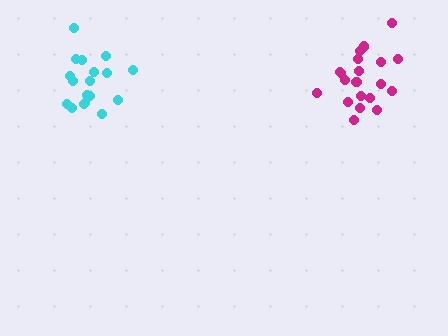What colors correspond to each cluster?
The clusters are colored: cyan, magenta.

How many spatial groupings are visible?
There are 2 spatial groupings.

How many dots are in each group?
Group 1: 18 dots, Group 2: 20 dots (38 total).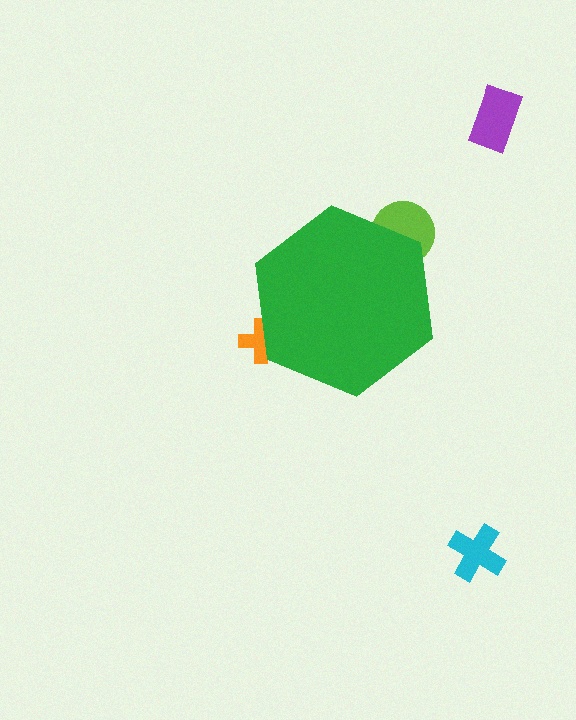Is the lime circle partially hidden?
Yes, the lime circle is partially hidden behind the green hexagon.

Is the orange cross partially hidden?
Yes, the orange cross is partially hidden behind the green hexagon.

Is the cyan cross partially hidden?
No, the cyan cross is fully visible.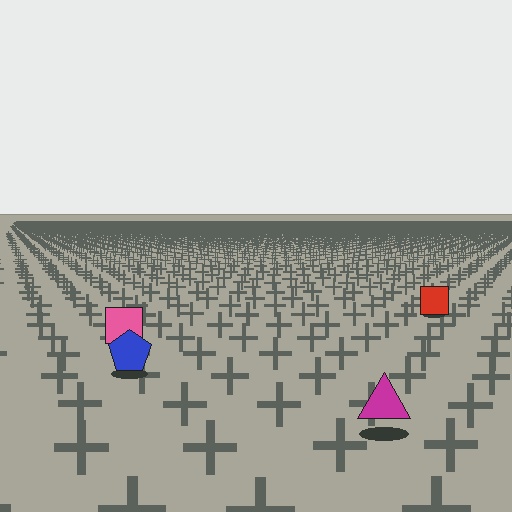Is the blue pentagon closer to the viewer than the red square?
Yes. The blue pentagon is closer — you can tell from the texture gradient: the ground texture is coarser near it.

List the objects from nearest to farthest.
From nearest to farthest: the magenta triangle, the blue pentagon, the pink square, the red square.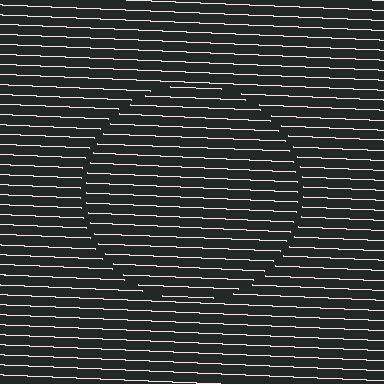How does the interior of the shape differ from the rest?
The interior of the shape contains the same grating, shifted by half a period — the contour is defined by the phase discontinuity where line-ends from the inner and outer gratings abut.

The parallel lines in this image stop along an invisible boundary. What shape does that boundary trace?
An illusory circle. The interior of the shape contains the same grating, shifted by half a period — the contour is defined by the phase discontinuity where line-ends from the inner and outer gratings abut.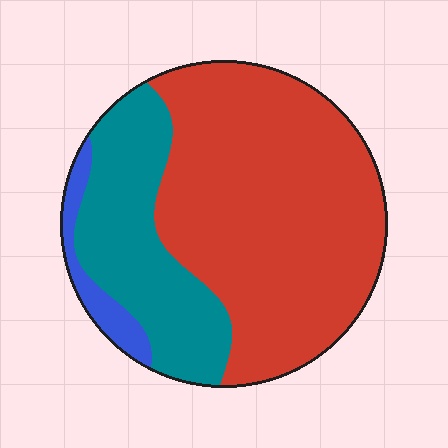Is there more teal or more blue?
Teal.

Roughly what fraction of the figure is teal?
Teal takes up about one quarter (1/4) of the figure.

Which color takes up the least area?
Blue, at roughly 5%.